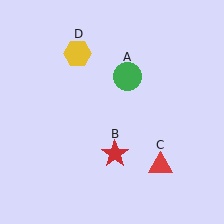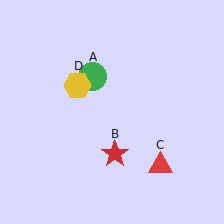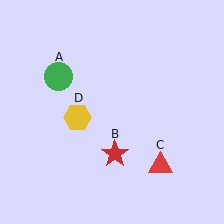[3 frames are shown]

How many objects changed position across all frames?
2 objects changed position: green circle (object A), yellow hexagon (object D).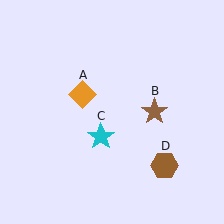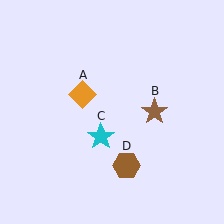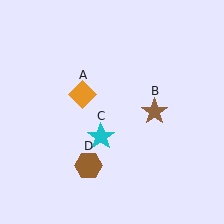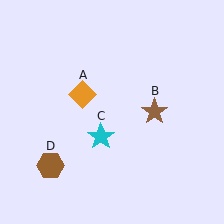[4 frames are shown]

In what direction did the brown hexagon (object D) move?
The brown hexagon (object D) moved left.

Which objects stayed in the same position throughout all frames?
Orange diamond (object A) and brown star (object B) and cyan star (object C) remained stationary.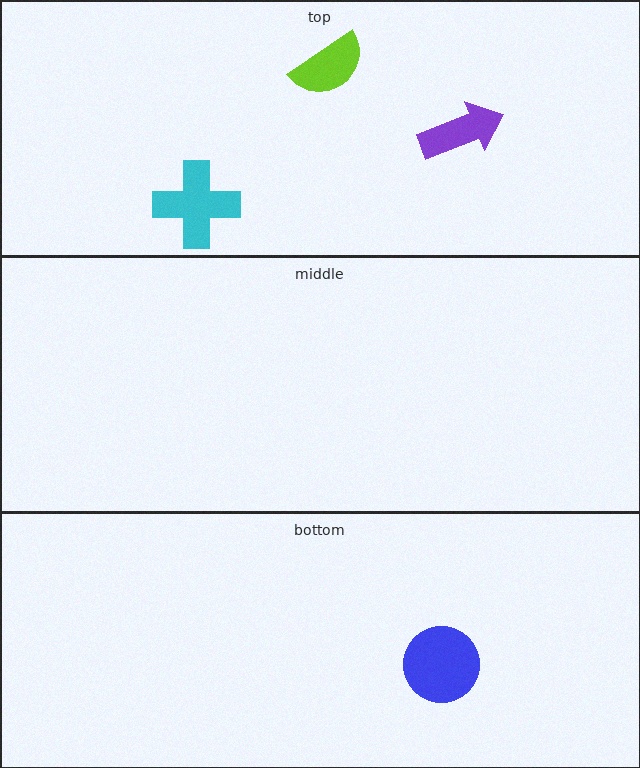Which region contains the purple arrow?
The top region.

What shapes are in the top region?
The lime semicircle, the cyan cross, the purple arrow.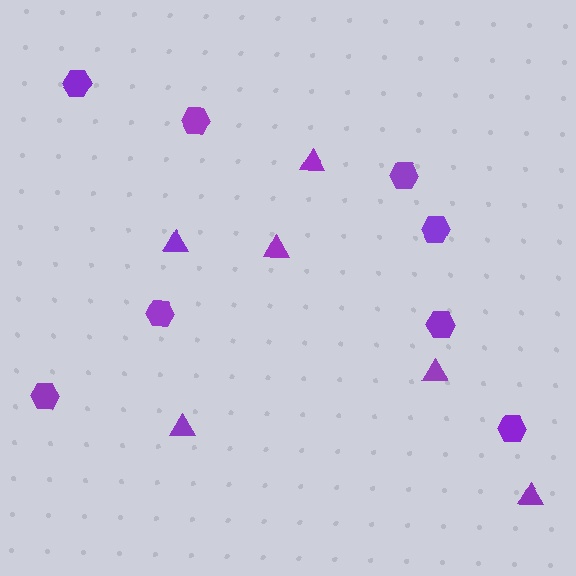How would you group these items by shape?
There are 2 groups: one group of hexagons (8) and one group of triangles (6).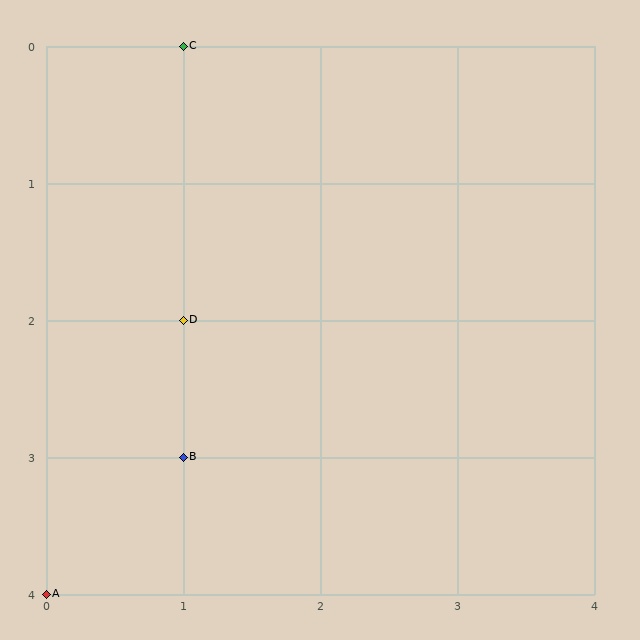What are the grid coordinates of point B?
Point B is at grid coordinates (1, 3).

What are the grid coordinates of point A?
Point A is at grid coordinates (0, 4).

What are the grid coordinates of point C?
Point C is at grid coordinates (1, 0).